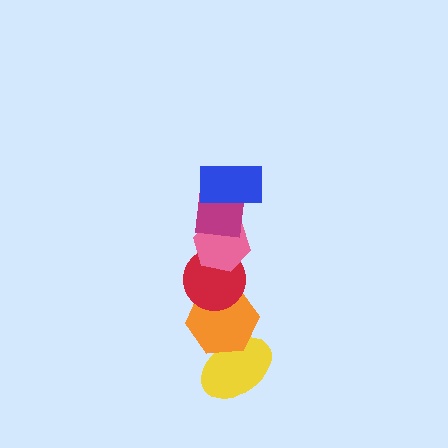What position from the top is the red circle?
The red circle is 4th from the top.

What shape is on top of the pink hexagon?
The magenta square is on top of the pink hexagon.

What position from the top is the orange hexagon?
The orange hexagon is 5th from the top.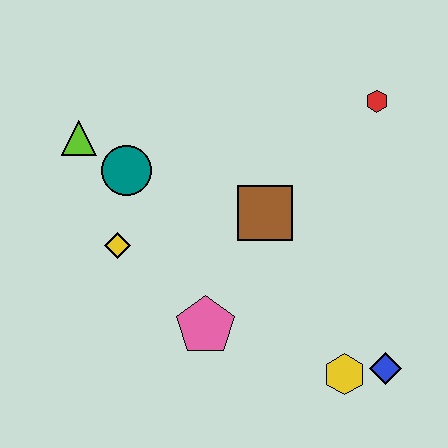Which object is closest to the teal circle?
The lime triangle is closest to the teal circle.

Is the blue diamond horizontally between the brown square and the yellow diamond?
No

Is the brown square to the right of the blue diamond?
No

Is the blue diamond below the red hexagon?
Yes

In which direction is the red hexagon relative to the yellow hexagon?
The red hexagon is above the yellow hexagon.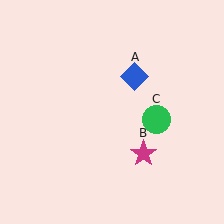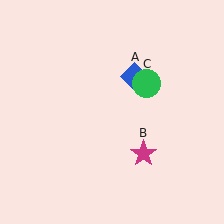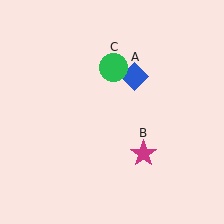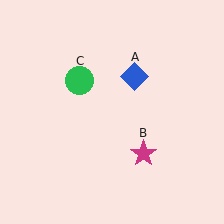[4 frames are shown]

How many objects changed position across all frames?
1 object changed position: green circle (object C).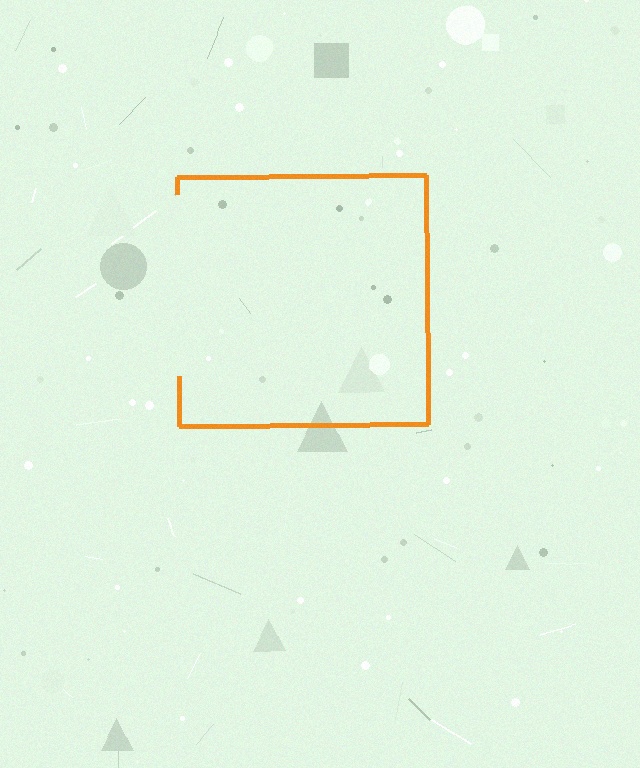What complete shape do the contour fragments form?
The contour fragments form a square.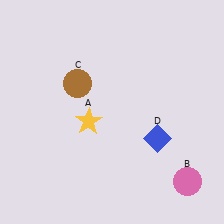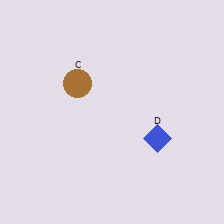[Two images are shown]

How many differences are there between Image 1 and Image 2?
There are 2 differences between the two images.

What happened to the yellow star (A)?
The yellow star (A) was removed in Image 2. It was in the bottom-left area of Image 1.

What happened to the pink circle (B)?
The pink circle (B) was removed in Image 2. It was in the bottom-right area of Image 1.